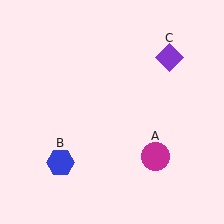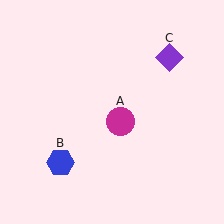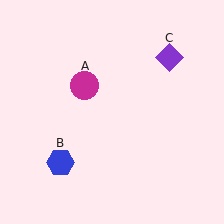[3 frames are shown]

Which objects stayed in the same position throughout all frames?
Blue hexagon (object B) and purple diamond (object C) remained stationary.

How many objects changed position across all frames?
1 object changed position: magenta circle (object A).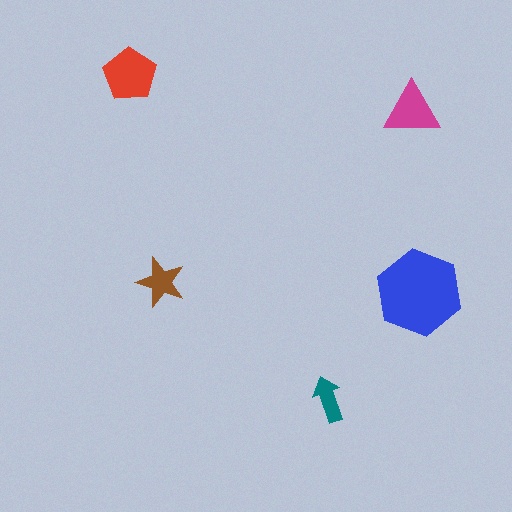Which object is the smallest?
The teal arrow.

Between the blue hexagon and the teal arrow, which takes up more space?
The blue hexagon.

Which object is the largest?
The blue hexagon.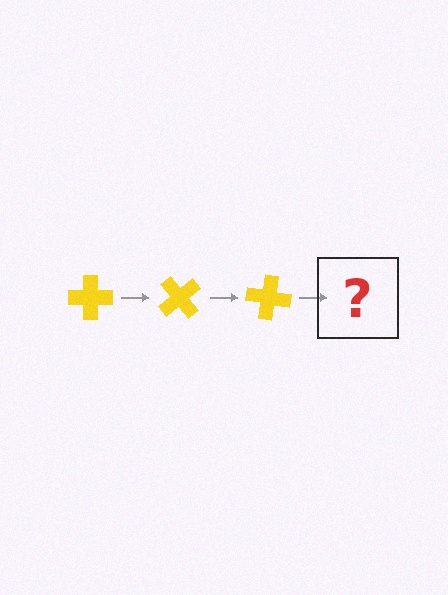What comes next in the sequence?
The next element should be a yellow cross rotated 150 degrees.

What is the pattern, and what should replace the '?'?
The pattern is that the cross rotates 50 degrees each step. The '?' should be a yellow cross rotated 150 degrees.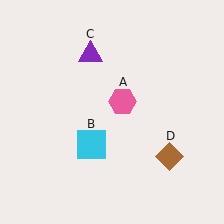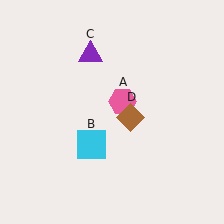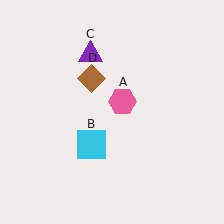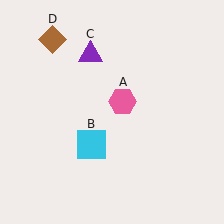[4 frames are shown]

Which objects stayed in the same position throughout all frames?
Pink hexagon (object A) and cyan square (object B) and purple triangle (object C) remained stationary.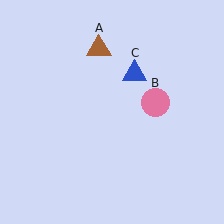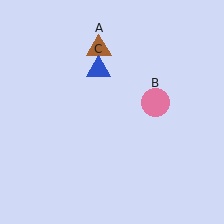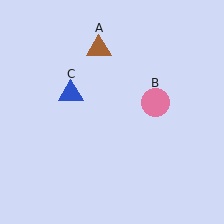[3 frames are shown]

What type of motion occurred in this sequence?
The blue triangle (object C) rotated counterclockwise around the center of the scene.